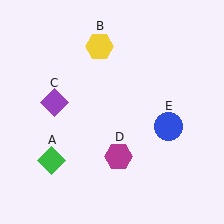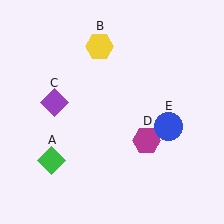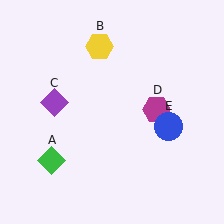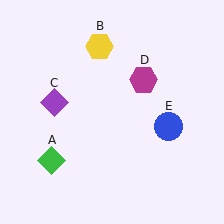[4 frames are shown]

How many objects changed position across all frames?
1 object changed position: magenta hexagon (object D).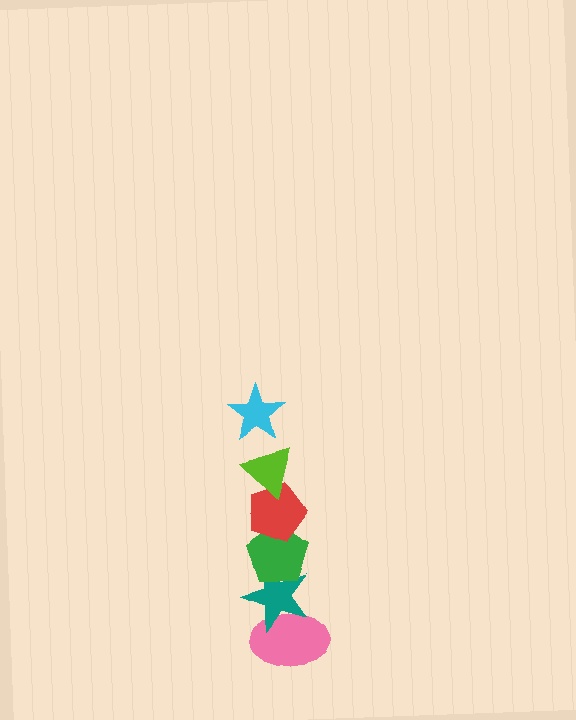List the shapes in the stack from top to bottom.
From top to bottom: the cyan star, the lime triangle, the red pentagon, the green pentagon, the teal star, the pink ellipse.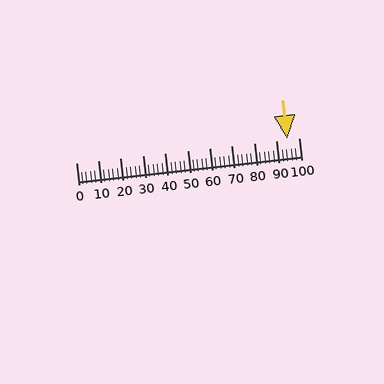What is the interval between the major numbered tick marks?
The major tick marks are spaced 10 units apart.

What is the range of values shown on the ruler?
The ruler shows values from 0 to 100.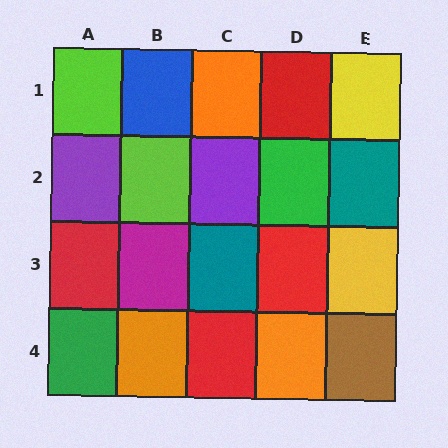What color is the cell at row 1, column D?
Red.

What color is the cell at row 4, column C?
Red.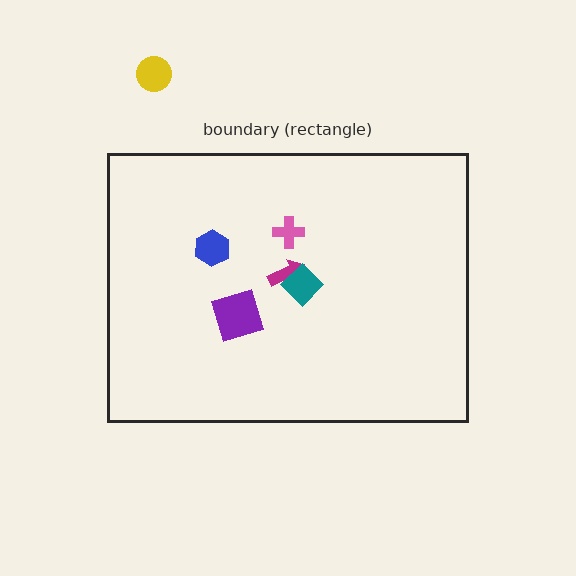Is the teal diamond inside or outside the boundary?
Inside.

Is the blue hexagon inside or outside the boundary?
Inside.